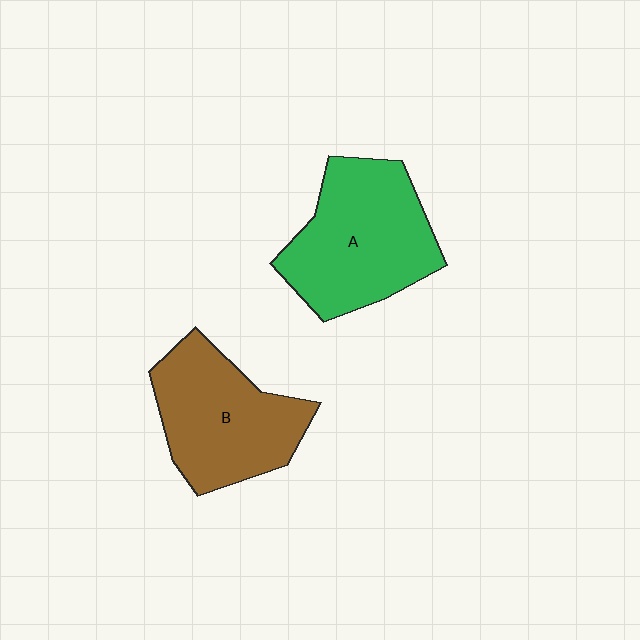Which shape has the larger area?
Shape A (green).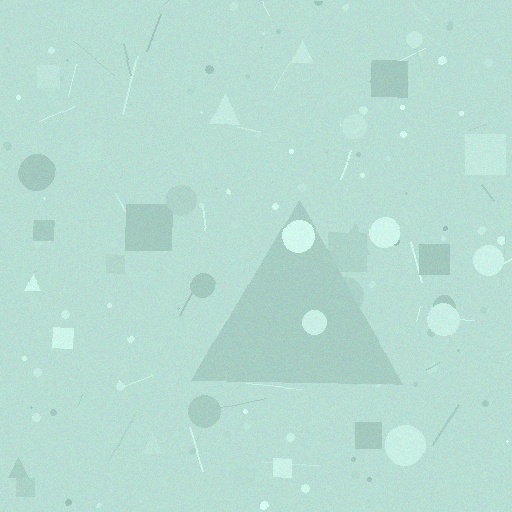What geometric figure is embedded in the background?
A triangle is embedded in the background.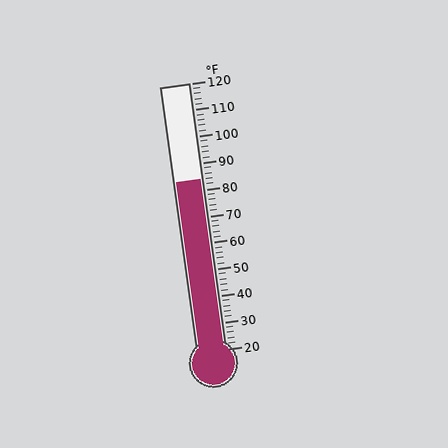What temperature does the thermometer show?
The thermometer shows approximately 84°F.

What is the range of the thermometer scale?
The thermometer scale ranges from 20°F to 120°F.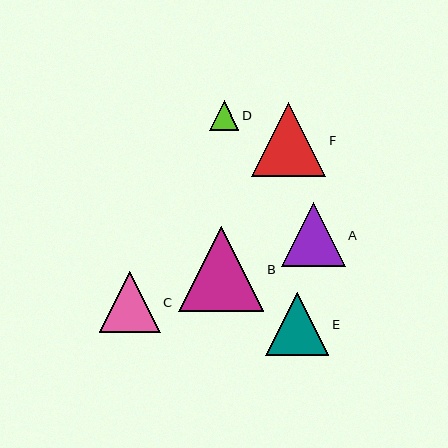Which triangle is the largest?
Triangle B is the largest with a size of approximately 85 pixels.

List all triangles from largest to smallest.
From largest to smallest: B, F, A, E, C, D.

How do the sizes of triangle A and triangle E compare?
Triangle A and triangle E are approximately the same size.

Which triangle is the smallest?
Triangle D is the smallest with a size of approximately 30 pixels.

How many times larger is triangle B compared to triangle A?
Triangle B is approximately 1.3 times the size of triangle A.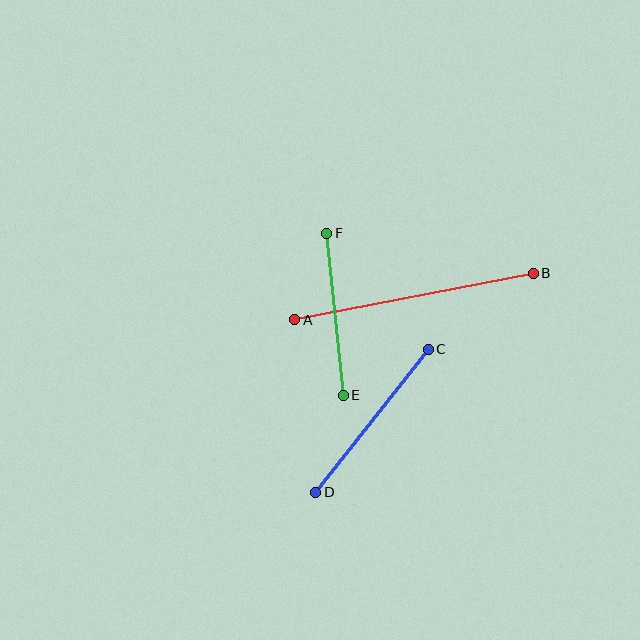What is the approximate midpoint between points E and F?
The midpoint is at approximately (335, 314) pixels.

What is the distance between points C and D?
The distance is approximately 182 pixels.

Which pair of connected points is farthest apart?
Points A and B are farthest apart.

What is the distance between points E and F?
The distance is approximately 163 pixels.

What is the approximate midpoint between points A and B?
The midpoint is at approximately (414, 297) pixels.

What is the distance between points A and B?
The distance is approximately 243 pixels.